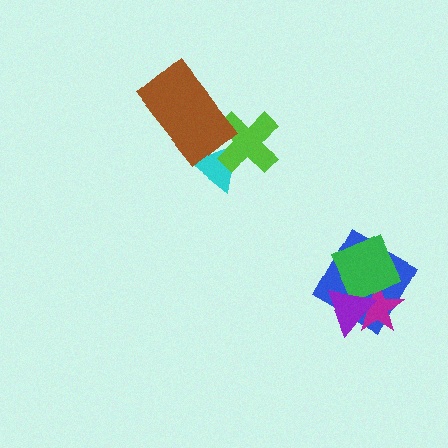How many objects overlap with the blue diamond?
3 objects overlap with the blue diamond.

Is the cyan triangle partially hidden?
Yes, it is partially covered by another shape.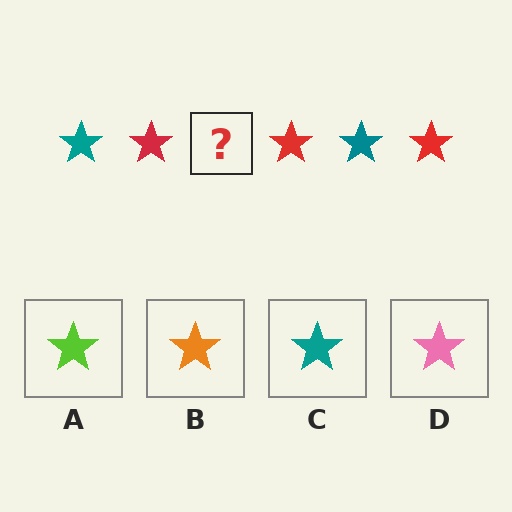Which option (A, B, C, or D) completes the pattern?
C.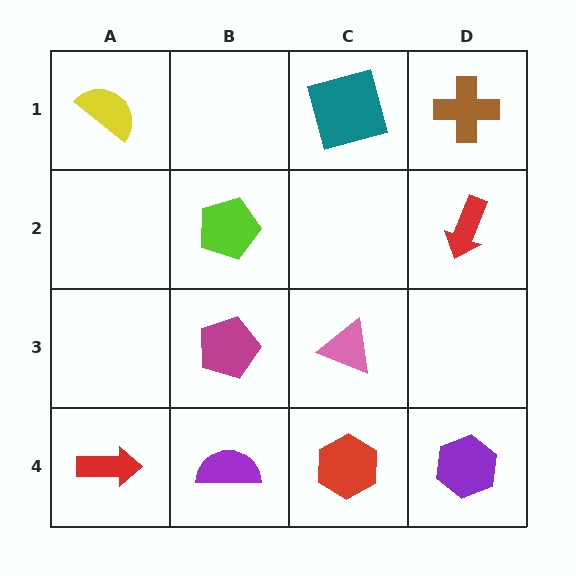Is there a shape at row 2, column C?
No, that cell is empty.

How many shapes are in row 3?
2 shapes.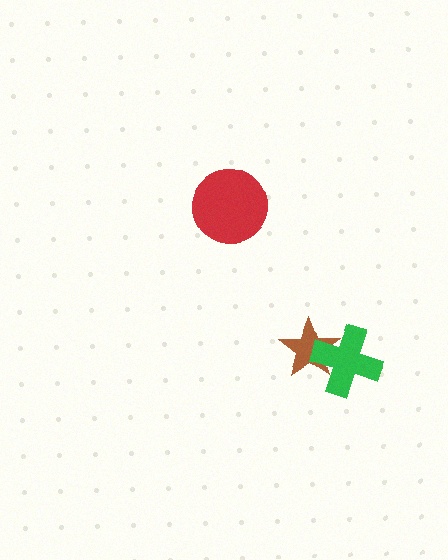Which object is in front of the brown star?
The green cross is in front of the brown star.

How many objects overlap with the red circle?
0 objects overlap with the red circle.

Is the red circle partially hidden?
No, no other shape covers it.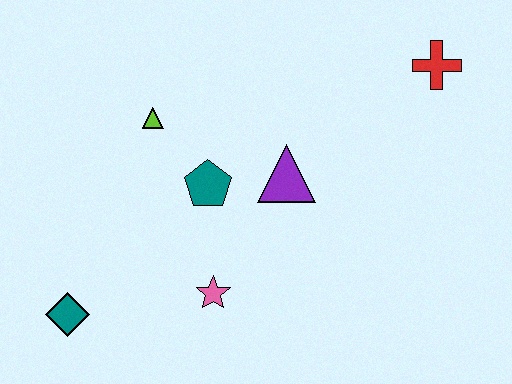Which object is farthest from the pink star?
The red cross is farthest from the pink star.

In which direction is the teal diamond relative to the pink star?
The teal diamond is to the left of the pink star.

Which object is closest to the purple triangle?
The teal pentagon is closest to the purple triangle.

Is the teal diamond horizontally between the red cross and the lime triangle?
No